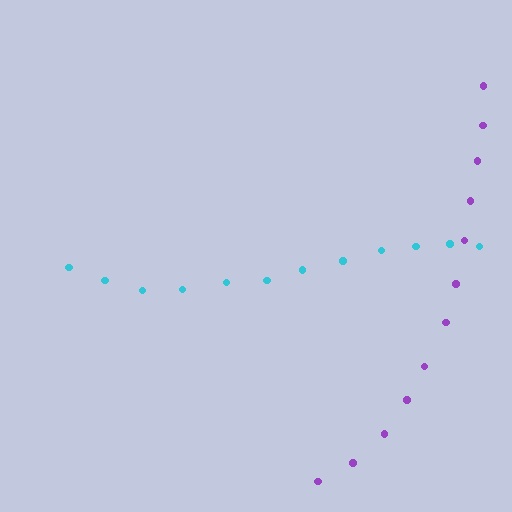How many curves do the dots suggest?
There are 2 distinct paths.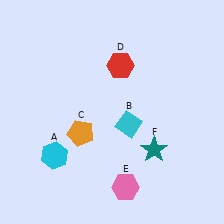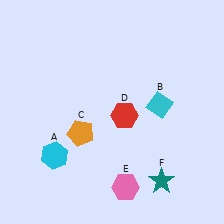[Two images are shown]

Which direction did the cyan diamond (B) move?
The cyan diamond (B) moved right.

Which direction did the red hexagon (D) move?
The red hexagon (D) moved down.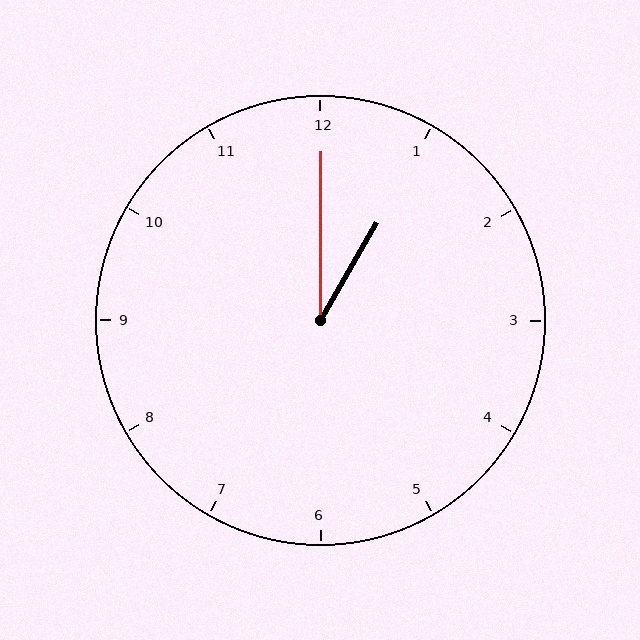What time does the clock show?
1:00.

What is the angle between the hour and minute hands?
Approximately 30 degrees.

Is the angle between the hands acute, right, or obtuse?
It is acute.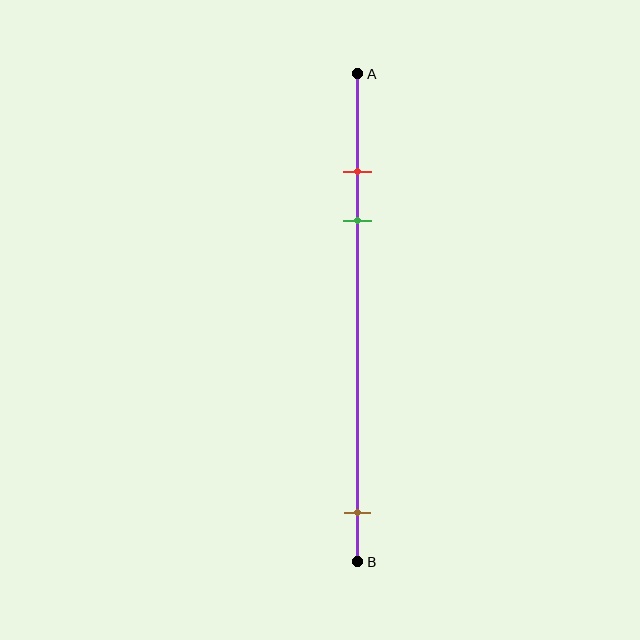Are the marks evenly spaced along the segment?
No, the marks are not evenly spaced.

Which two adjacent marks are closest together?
The red and green marks are the closest adjacent pair.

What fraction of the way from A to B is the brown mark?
The brown mark is approximately 90% (0.9) of the way from A to B.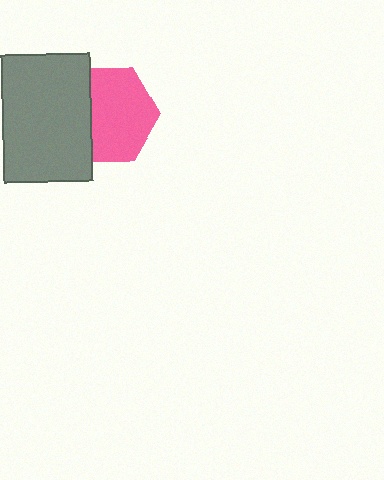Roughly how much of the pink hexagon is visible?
Most of it is visible (roughly 68%).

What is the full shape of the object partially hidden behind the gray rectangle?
The partially hidden object is a pink hexagon.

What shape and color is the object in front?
The object in front is a gray rectangle.